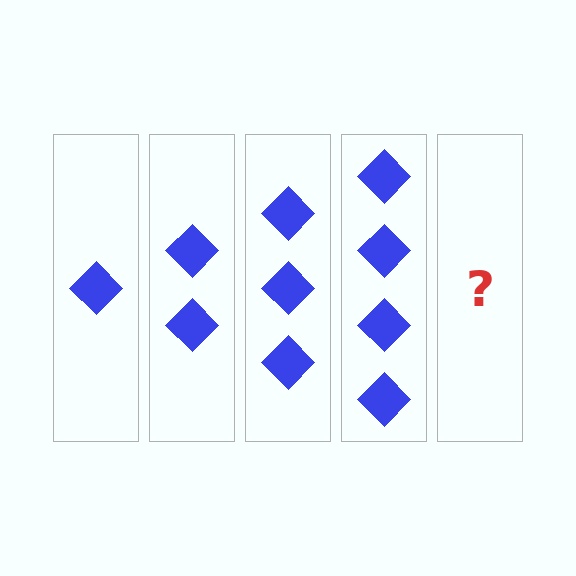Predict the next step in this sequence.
The next step is 5 diamonds.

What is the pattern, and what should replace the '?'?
The pattern is that each step adds one more diamond. The '?' should be 5 diamonds.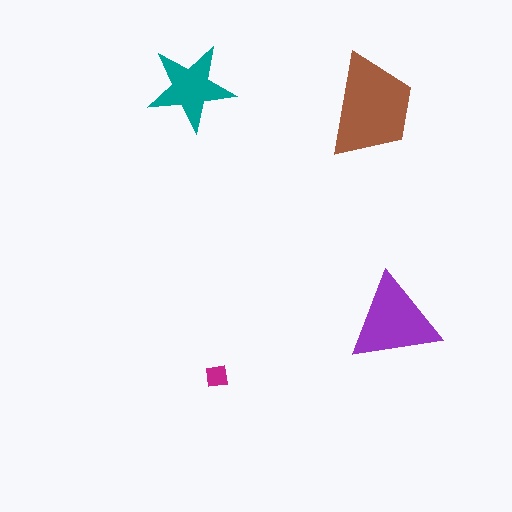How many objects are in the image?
There are 4 objects in the image.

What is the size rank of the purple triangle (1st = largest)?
2nd.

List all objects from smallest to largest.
The magenta square, the teal star, the purple triangle, the brown trapezoid.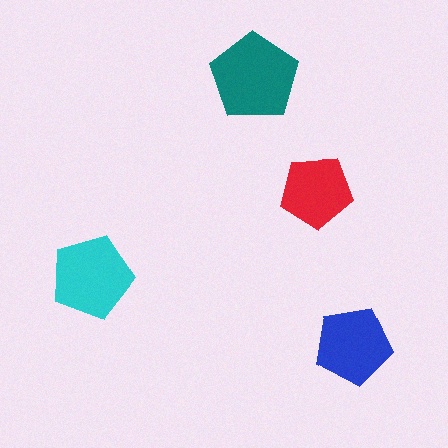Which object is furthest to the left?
The cyan pentagon is leftmost.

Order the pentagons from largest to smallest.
the teal one, the cyan one, the blue one, the red one.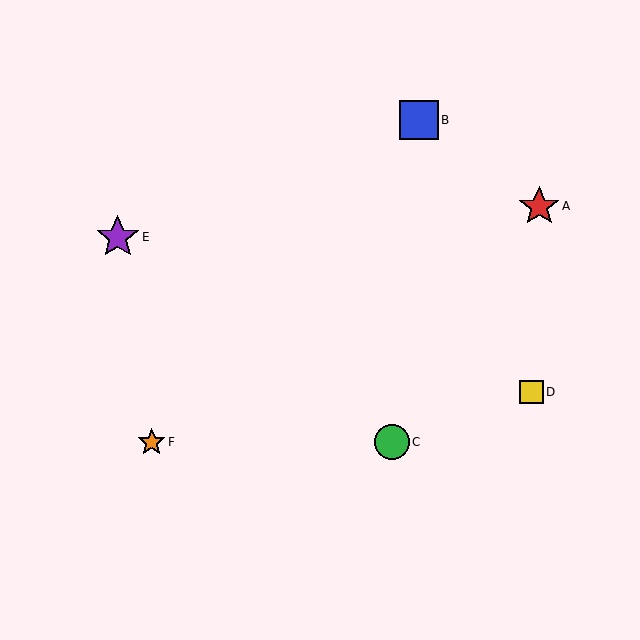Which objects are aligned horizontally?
Objects C, F are aligned horizontally.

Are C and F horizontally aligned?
Yes, both are at y≈442.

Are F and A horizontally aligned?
No, F is at y≈442 and A is at y≈206.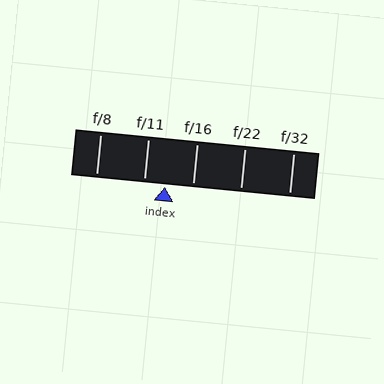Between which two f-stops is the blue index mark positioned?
The index mark is between f/11 and f/16.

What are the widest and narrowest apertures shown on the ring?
The widest aperture shown is f/8 and the narrowest is f/32.